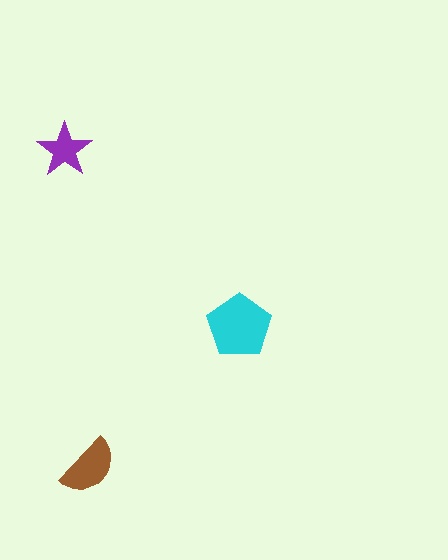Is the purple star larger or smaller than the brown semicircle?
Smaller.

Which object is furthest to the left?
The purple star is leftmost.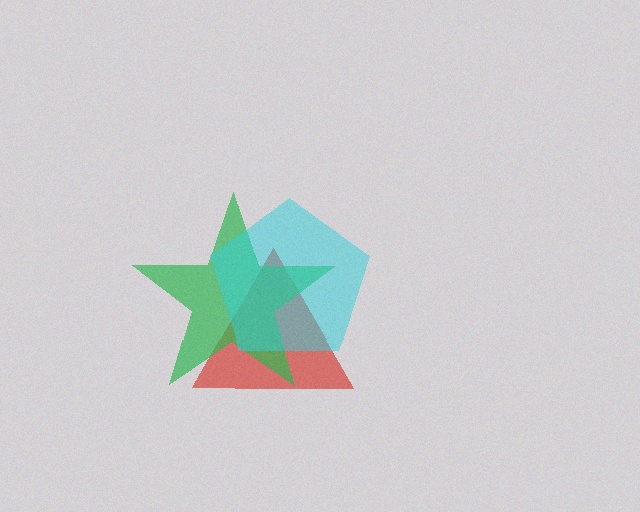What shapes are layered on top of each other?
The layered shapes are: a red triangle, a green star, a cyan pentagon.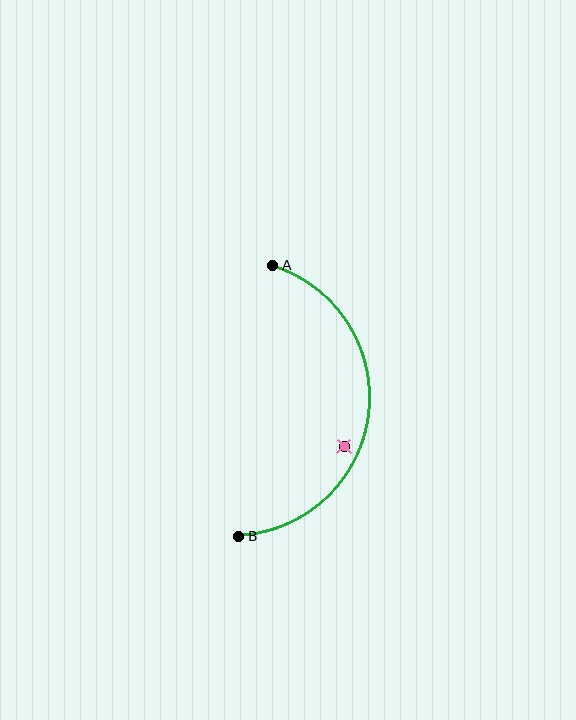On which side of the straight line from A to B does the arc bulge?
The arc bulges to the right of the straight line connecting A and B.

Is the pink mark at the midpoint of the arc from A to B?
No — the pink mark does not lie on the arc at all. It sits slightly inside the curve.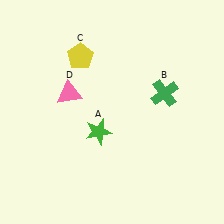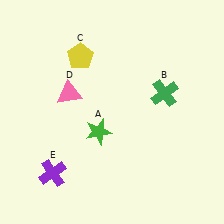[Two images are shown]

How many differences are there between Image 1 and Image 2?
There is 1 difference between the two images.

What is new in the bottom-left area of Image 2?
A purple cross (E) was added in the bottom-left area of Image 2.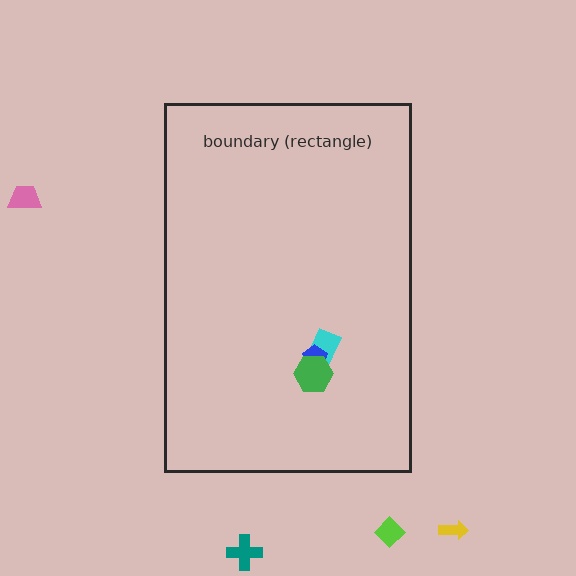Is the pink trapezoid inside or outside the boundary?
Outside.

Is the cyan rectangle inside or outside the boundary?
Inside.